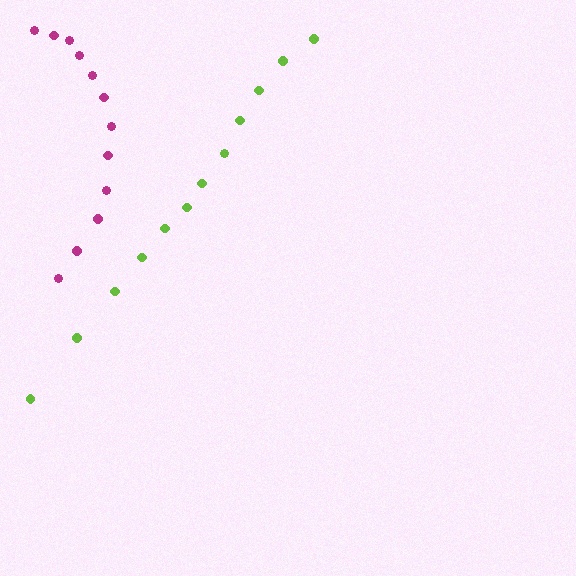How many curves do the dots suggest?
There are 2 distinct paths.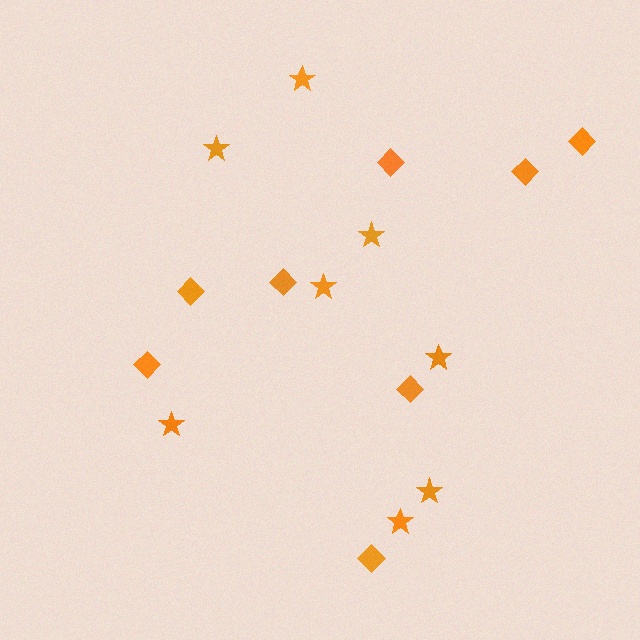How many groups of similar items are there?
There are 2 groups: one group of diamonds (8) and one group of stars (8).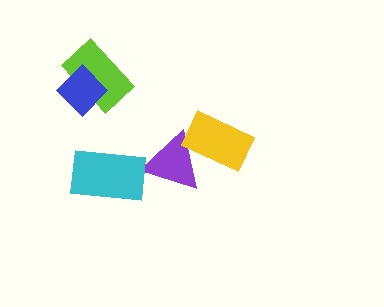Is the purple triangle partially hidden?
Yes, it is partially covered by another shape.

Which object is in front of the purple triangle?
The yellow rectangle is in front of the purple triangle.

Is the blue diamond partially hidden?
No, no other shape covers it.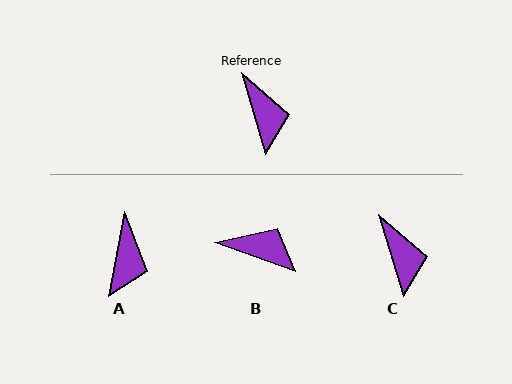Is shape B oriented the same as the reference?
No, it is off by about 53 degrees.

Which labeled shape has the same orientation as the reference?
C.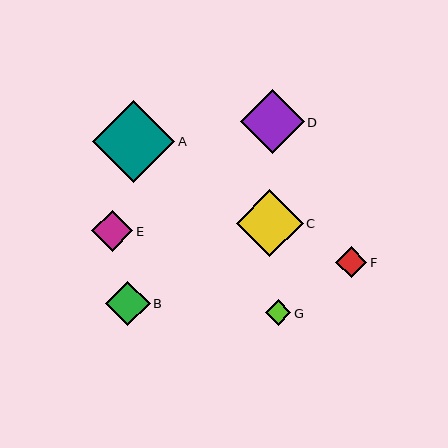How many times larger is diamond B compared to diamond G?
Diamond B is approximately 1.7 times the size of diamond G.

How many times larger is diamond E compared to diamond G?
Diamond E is approximately 1.6 times the size of diamond G.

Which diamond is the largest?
Diamond A is the largest with a size of approximately 82 pixels.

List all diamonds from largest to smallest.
From largest to smallest: A, C, D, B, E, F, G.